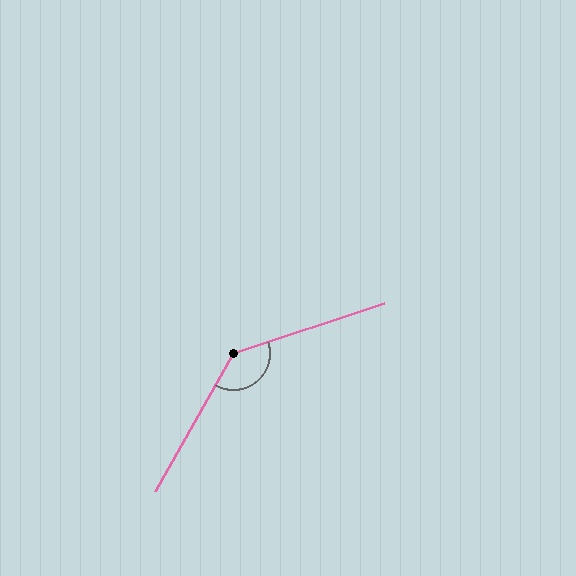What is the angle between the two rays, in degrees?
Approximately 138 degrees.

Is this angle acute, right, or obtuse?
It is obtuse.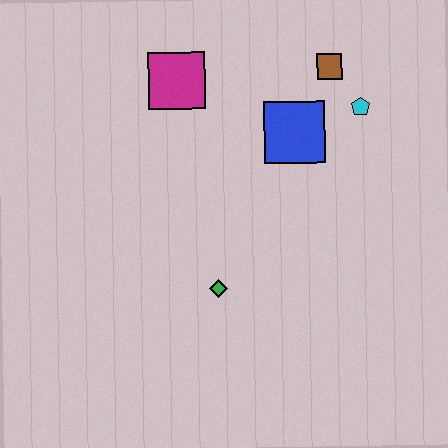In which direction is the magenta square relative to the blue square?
The magenta square is to the left of the blue square.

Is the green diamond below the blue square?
Yes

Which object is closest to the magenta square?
The blue square is closest to the magenta square.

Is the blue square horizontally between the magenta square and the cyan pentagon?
Yes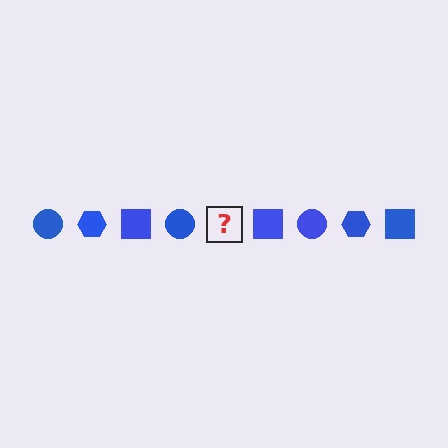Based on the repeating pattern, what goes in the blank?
The blank should be a blue hexagon.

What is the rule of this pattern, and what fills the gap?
The rule is that the pattern cycles through circle, hexagon, square shapes in blue. The gap should be filled with a blue hexagon.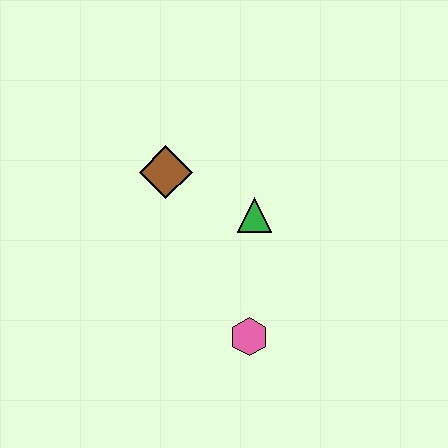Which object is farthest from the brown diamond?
The pink hexagon is farthest from the brown diamond.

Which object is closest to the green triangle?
The brown diamond is closest to the green triangle.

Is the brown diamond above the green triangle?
Yes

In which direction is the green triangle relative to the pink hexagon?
The green triangle is above the pink hexagon.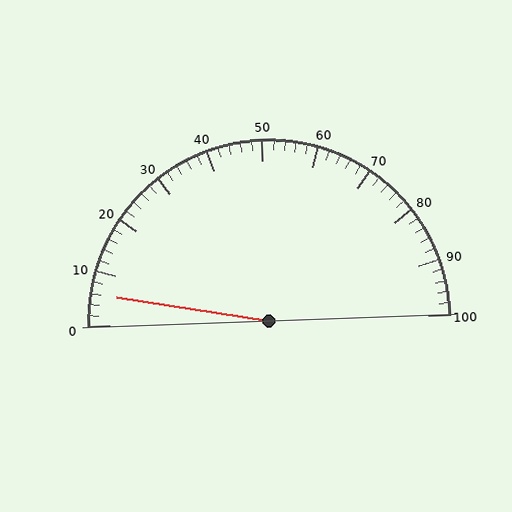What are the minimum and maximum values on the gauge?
The gauge ranges from 0 to 100.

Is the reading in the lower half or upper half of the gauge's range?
The reading is in the lower half of the range (0 to 100).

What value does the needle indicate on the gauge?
The needle indicates approximately 6.